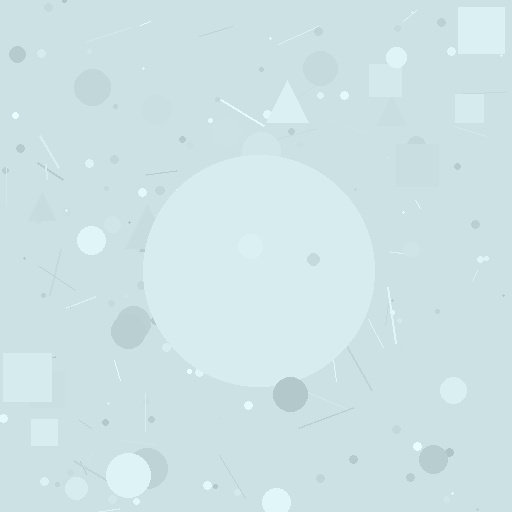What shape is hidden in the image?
A circle is hidden in the image.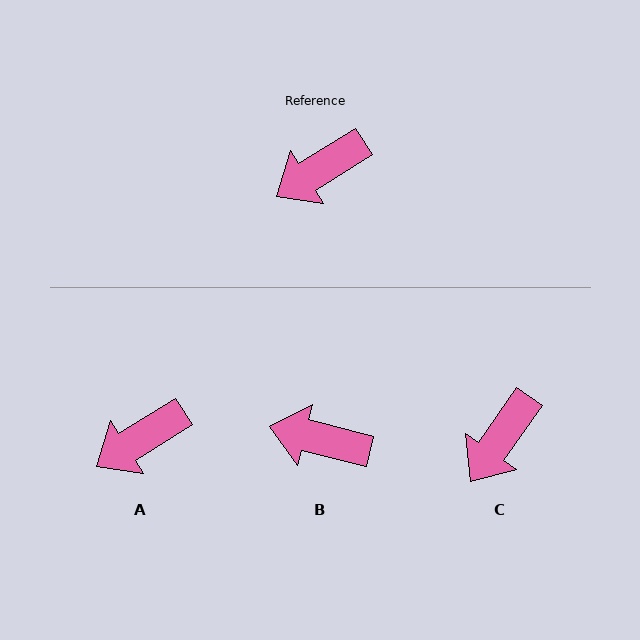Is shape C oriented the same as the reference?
No, it is off by about 23 degrees.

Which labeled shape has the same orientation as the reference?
A.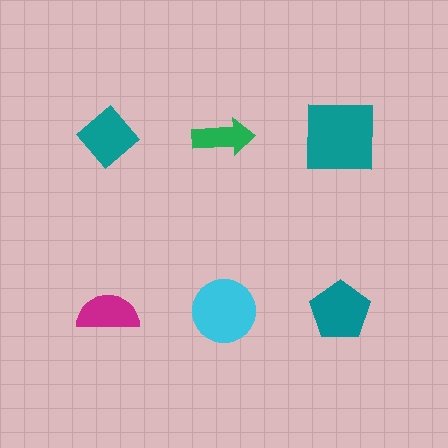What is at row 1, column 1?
A teal diamond.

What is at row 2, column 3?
A teal pentagon.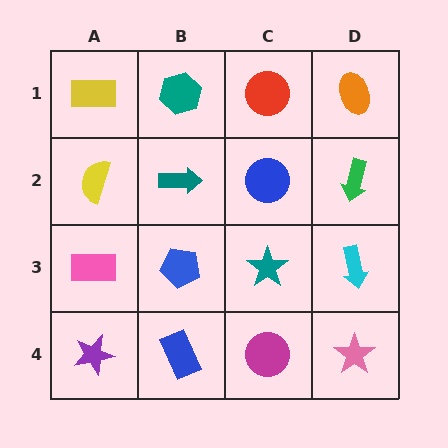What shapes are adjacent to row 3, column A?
A yellow semicircle (row 2, column A), a purple star (row 4, column A), a blue pentagon (row 3, column B).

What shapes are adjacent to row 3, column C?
A blue circle (row 2, column C), a magenta circle (row 4, column C), a blue pentagon (row 3, column B), a cyan arrow (row 3, column D).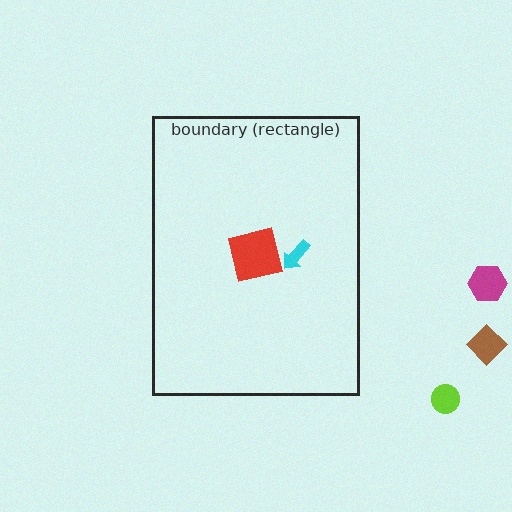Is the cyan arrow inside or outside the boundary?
Inside.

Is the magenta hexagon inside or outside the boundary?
Outside.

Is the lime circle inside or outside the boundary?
Outside.